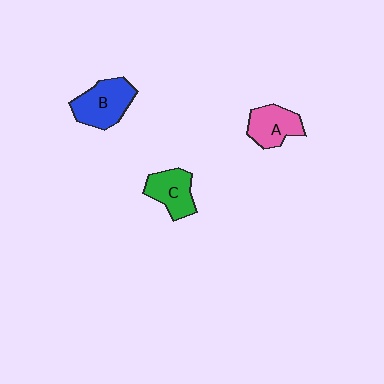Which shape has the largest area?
Shape B (blue).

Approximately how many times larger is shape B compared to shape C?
Approximately 1.3 times.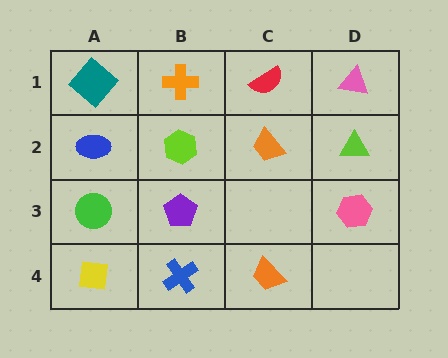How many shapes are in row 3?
3 shapes.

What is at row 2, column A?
A blue ellipse.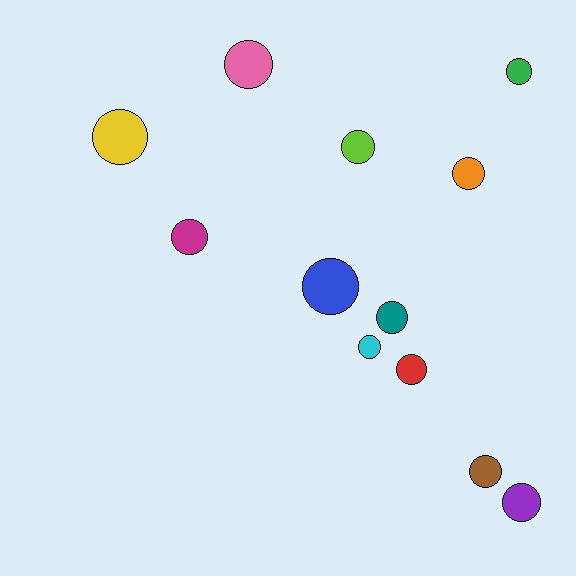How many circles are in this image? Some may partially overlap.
There are 12 circles.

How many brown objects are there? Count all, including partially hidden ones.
There is 1 brown object.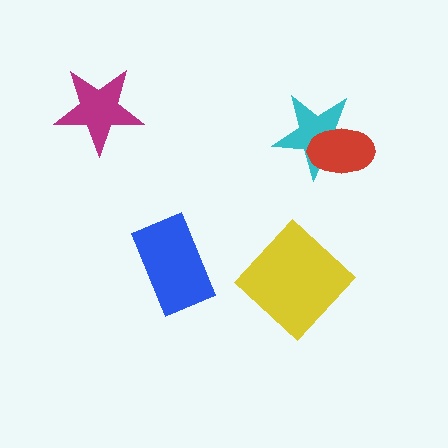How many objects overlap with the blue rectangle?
0 objects overlap with the blue rectangle.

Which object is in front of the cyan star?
The red ellipse is in front of the cyan star.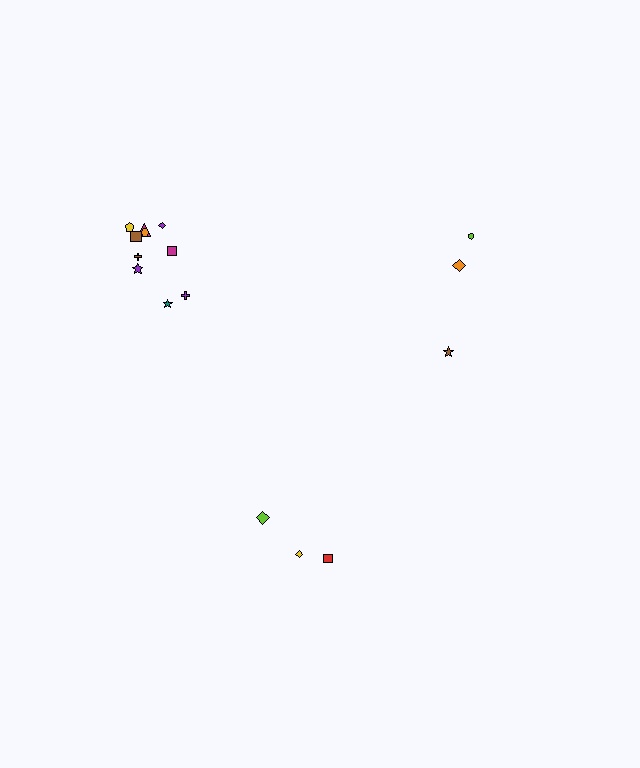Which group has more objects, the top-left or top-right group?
The top-left group.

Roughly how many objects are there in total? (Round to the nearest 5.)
Roughly 15 objects in total.